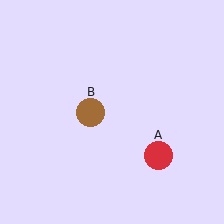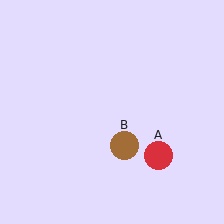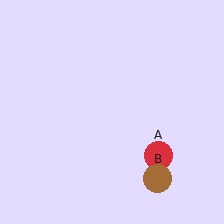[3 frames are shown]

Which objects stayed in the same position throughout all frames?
Red circle (object A) remained stationary.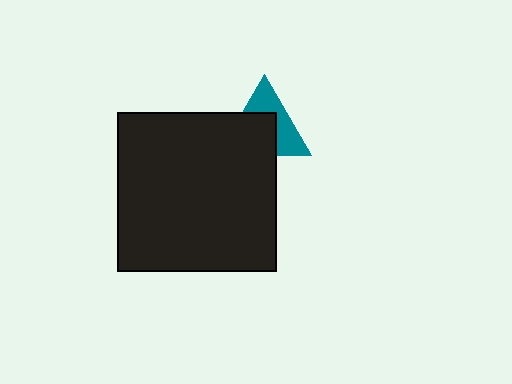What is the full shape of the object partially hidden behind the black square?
The partially hidden object is a teal triangle.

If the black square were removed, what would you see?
You would see the complete teal triangle.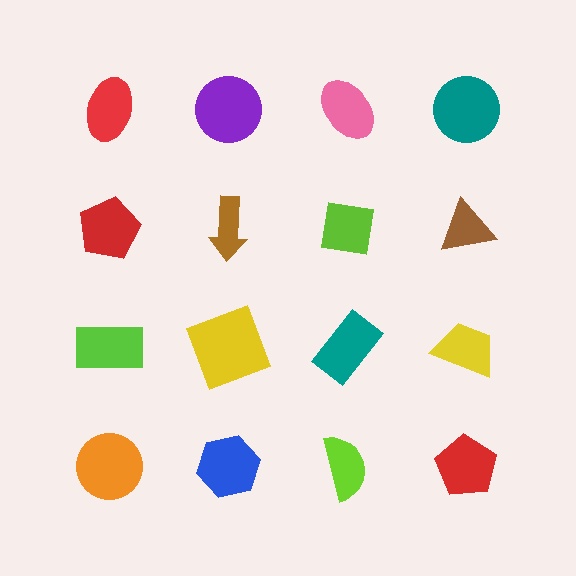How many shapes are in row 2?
4 shapes.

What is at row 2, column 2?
A brown arrow.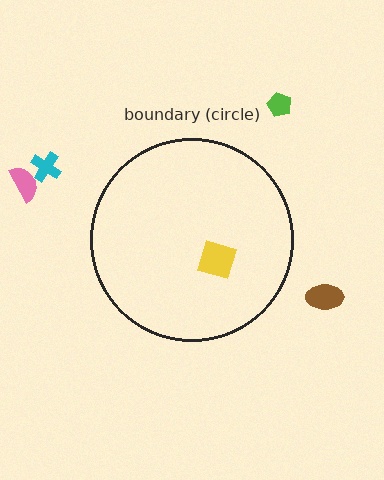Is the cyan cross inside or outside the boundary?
Outside.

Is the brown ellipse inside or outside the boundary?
Outside.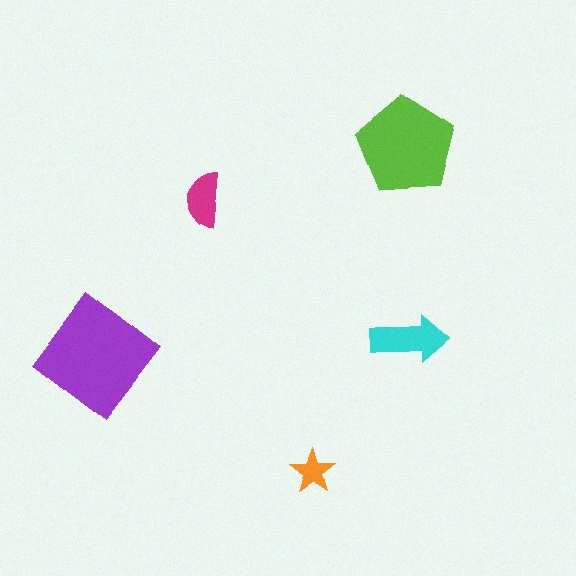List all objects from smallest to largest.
The orange star, the magenta semicircle, the cyan arrow, the lime pentagon, the purple diamond.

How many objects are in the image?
There are 5 objects in the image.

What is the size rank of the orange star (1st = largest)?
5th.